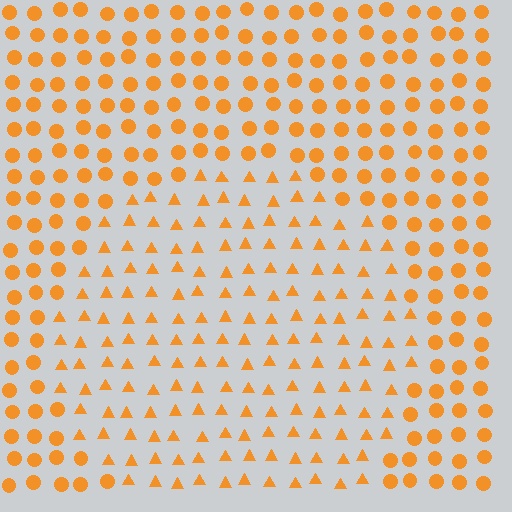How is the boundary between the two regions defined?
The boundary is defined by a change in element shape: triangles inside vs. circles outside. All elements share the same color and spacing.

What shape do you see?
I see a circle.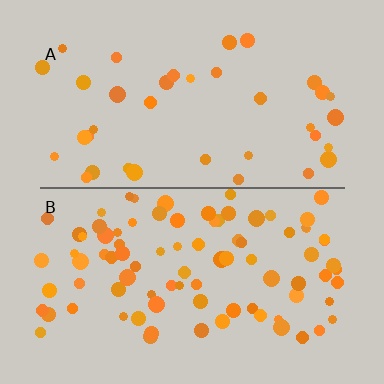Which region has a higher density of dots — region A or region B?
B (the bottom).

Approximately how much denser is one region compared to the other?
Approximately 2.3× — region B over region A.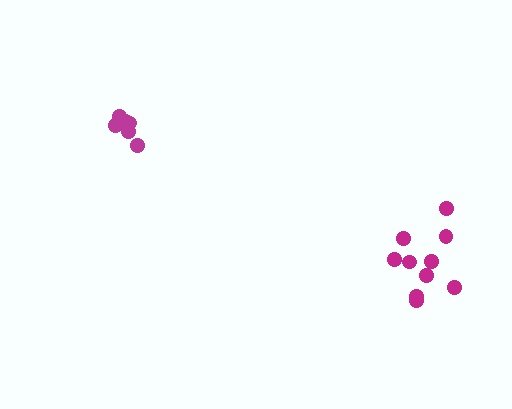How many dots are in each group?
Group 1: 8 dots, Group 2: 10 dots (18 total).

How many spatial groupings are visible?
There are 2 spatial groupings.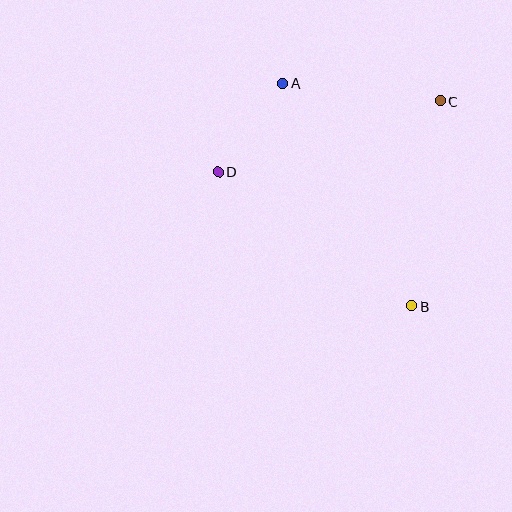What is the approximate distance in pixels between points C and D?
The distance between C and D is approximately 233 pixels.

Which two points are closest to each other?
Points A and D are closest to each other.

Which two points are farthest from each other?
Points A and B are farthest from each other.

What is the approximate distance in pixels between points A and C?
The distance between A and C is approximately 159 pixels.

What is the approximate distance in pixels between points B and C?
The distance between B and C is approximately 207 pixels.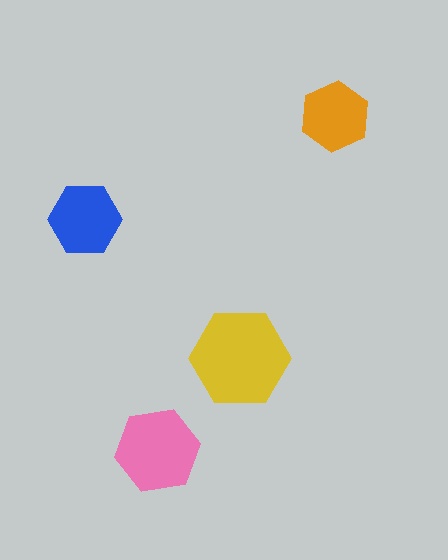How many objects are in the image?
There are 4 objects in the image.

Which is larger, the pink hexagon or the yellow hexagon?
The yellow one.